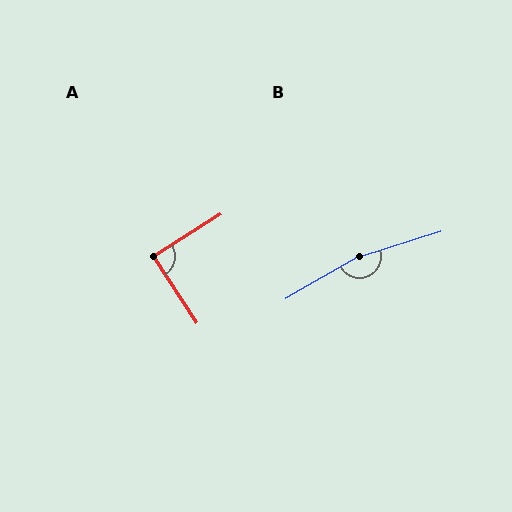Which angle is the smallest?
A, at approximately 89 degrees.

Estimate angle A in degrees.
Approximately 89 degrees.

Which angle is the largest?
B, at approximately 168 degrees.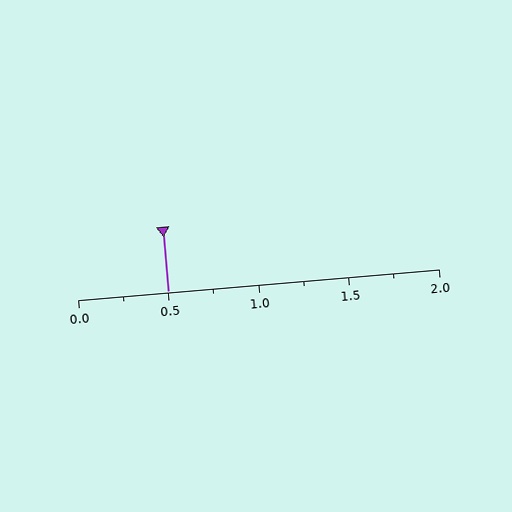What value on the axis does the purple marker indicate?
The marker indicates approximately 0.5.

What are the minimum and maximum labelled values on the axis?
The axis runs from 0.0 to 2.0.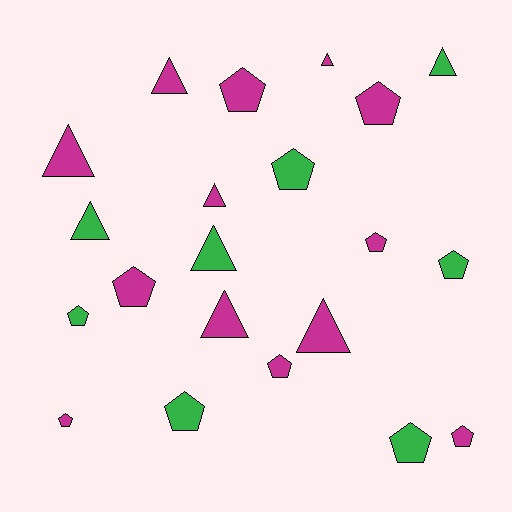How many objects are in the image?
There are 21 objects.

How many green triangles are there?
There are 3 green triangles.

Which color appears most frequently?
Magenta, with 13 objects.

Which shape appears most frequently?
Pentagon, with 12 objects.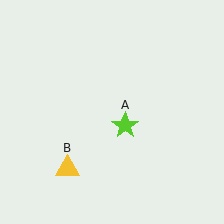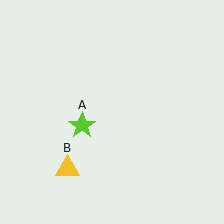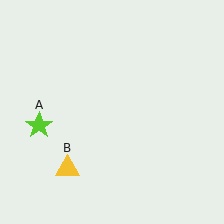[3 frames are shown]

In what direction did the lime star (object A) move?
The lime star (object A) moved left.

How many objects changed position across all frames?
1 object changed position: lime star (object A).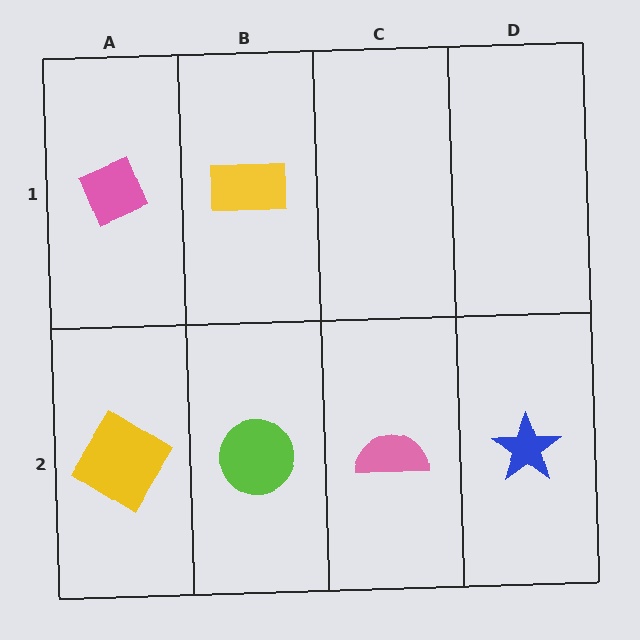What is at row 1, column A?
A pink diamond.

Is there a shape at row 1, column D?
No, that cell is empty.